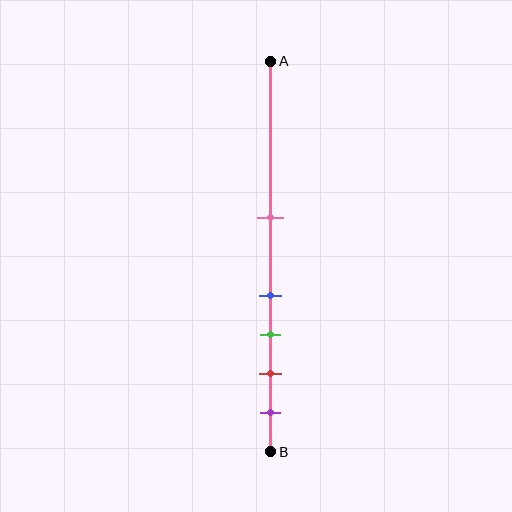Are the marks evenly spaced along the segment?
No, the marks are not evenly spaced.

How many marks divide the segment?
There are 5 marks dividing the segment.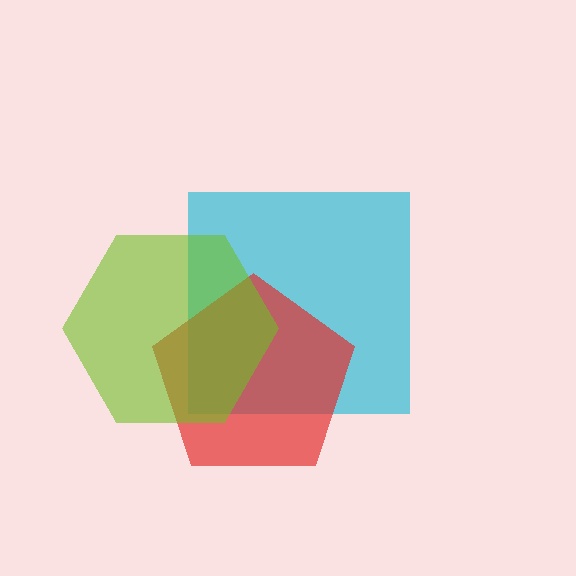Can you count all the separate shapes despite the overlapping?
Yes, there are 3 separate shapes.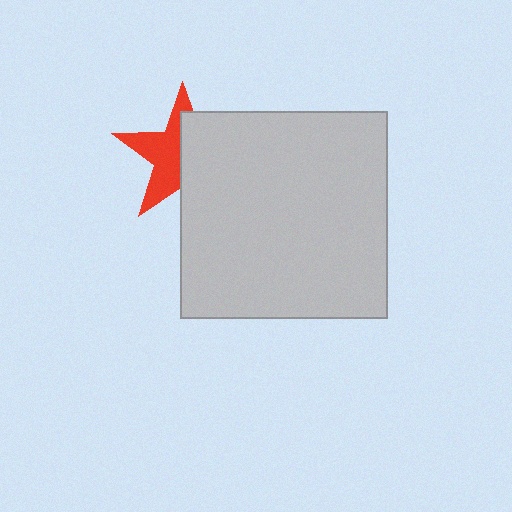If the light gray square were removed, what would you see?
You would see the complete red star.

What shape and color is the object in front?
The object in front is a light gray square.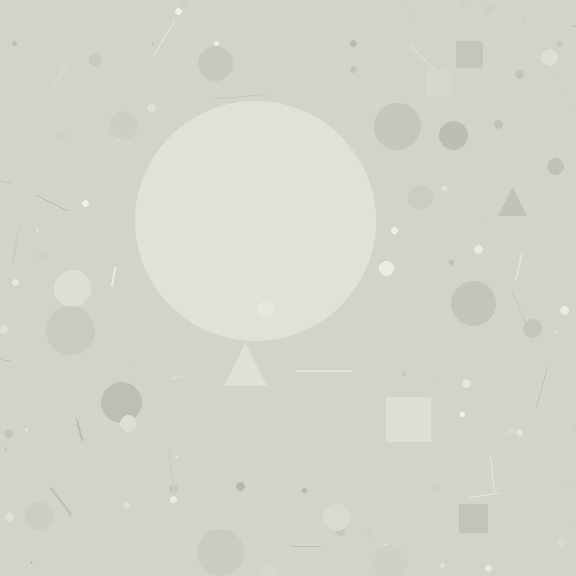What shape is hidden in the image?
A circle is hidden in the image.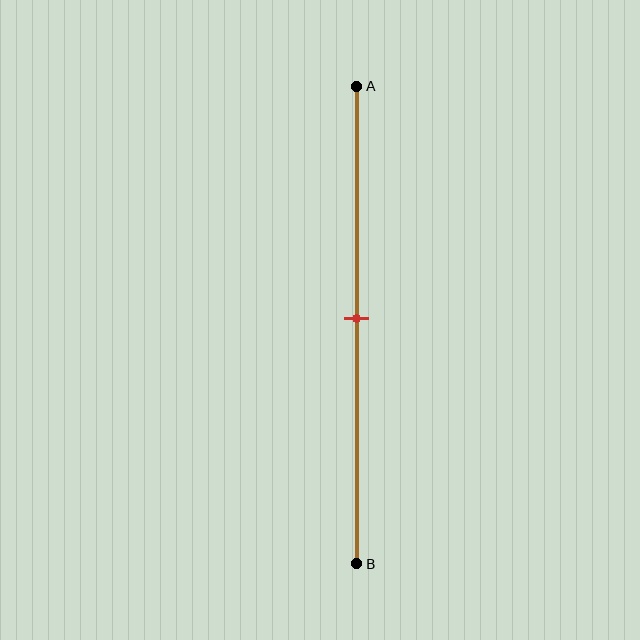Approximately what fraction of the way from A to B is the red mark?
The red mark is approximately 50% of the way from A to B.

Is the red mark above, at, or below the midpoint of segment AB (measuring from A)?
The red mark is approximately at the midpoint of segment AB.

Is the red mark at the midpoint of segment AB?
Yes, the mark is approximately at the midpoint.